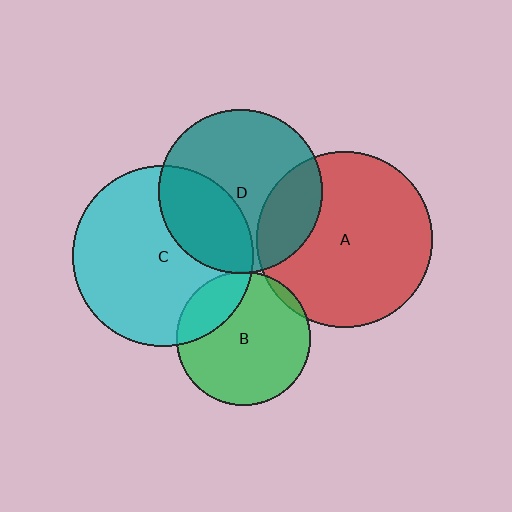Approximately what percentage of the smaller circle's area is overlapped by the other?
Approximately 20%.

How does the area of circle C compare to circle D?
Approximately 1.2 times.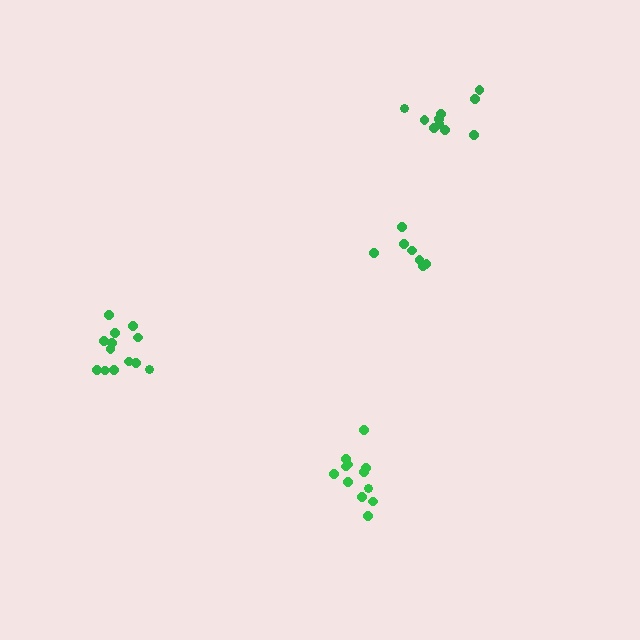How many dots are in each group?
Group 1: 7 dots, Group 2: 12 dots, Group 3: 13 dots, Group 4: 10 dots (42 total).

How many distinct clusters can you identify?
There are 4 distinct clusters.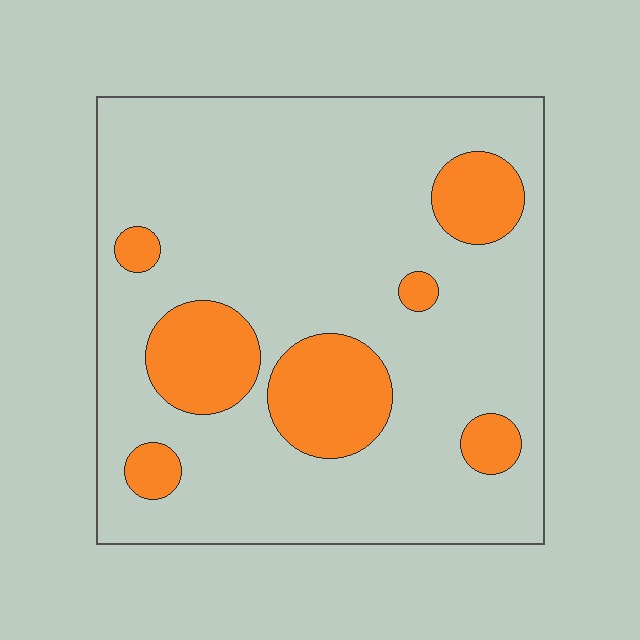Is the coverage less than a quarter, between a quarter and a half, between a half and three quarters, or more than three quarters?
Less than a quarter.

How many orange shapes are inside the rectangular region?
7.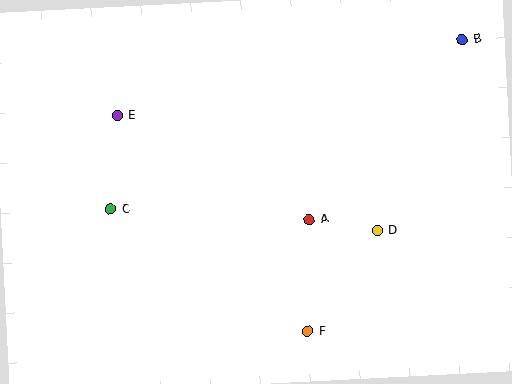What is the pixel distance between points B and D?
The distance between B and D is 209 pixels.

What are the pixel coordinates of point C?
Point C is at (110, 209).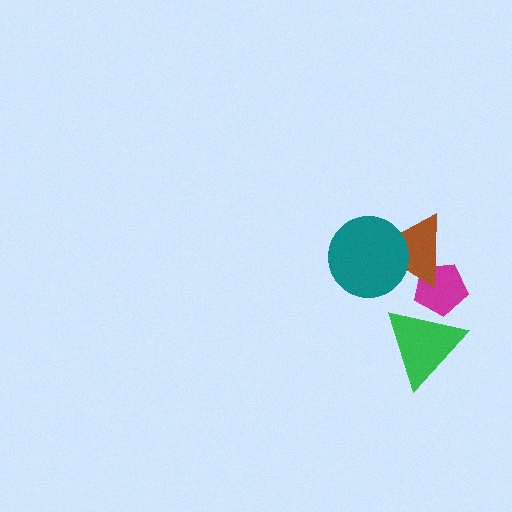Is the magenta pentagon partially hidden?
Yes, it is partially covered by another shape.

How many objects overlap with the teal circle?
1 object overlaps with the teal circle.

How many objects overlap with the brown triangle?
2 objects overlap with the brown triangle.